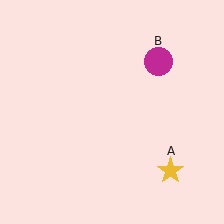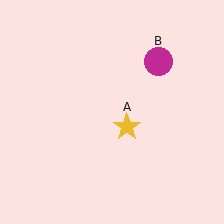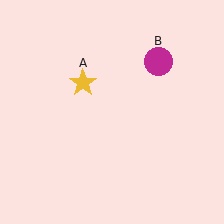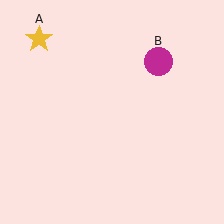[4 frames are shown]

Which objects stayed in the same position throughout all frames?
Magenta circle (object B) remained stationary.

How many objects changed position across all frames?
1 object changed position: yellow star (object A).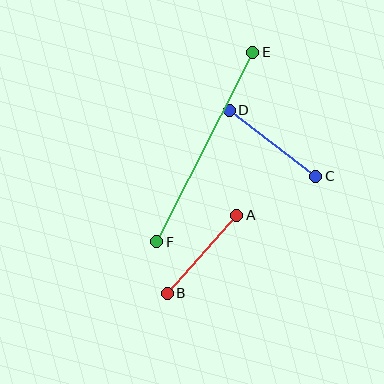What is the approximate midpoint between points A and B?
The midpoint is at approximately (202, 254) pixels.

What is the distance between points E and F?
The distance is approximately 212 pixels.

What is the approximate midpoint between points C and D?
The midpoint is at approximately (273, 143) pixels.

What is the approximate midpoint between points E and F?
The midpoint is at approximately (205, 147) pixels.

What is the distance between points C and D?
The distance is approximately 109 pixels.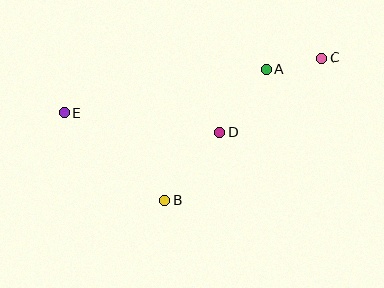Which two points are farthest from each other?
Points C and E are farthest from each other.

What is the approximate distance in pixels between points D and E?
The distance between D and E is approximately 156 pixels.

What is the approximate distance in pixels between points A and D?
The distance between A and D is approximately 79 pixels.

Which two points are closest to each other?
Points A and C are closest to each other.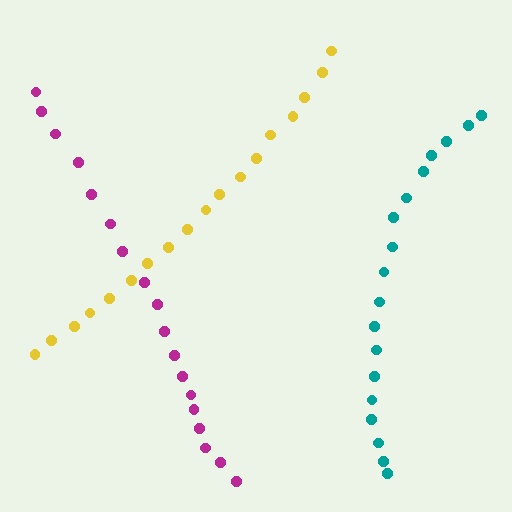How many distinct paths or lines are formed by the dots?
There are 3 distinct paths.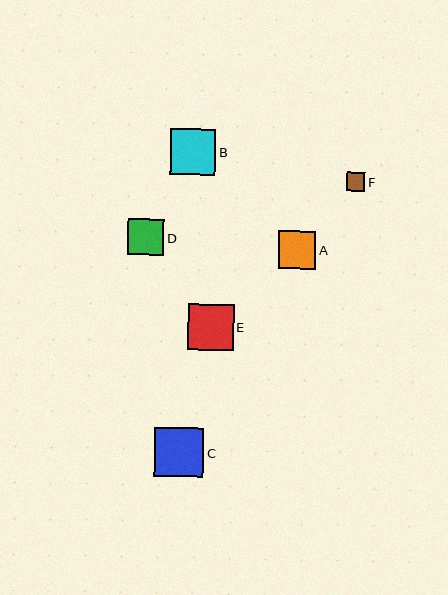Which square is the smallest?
Square F is the smallest with a size of approximately 19 pixels.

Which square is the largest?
Square C is the largest with a size of approximately 50 pixels.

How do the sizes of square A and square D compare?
Square A and square D are approximately the same size.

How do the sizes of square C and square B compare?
Square C and square B are approximately the same size.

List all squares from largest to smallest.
From largest to smallest: C, E, B, A, D, F.